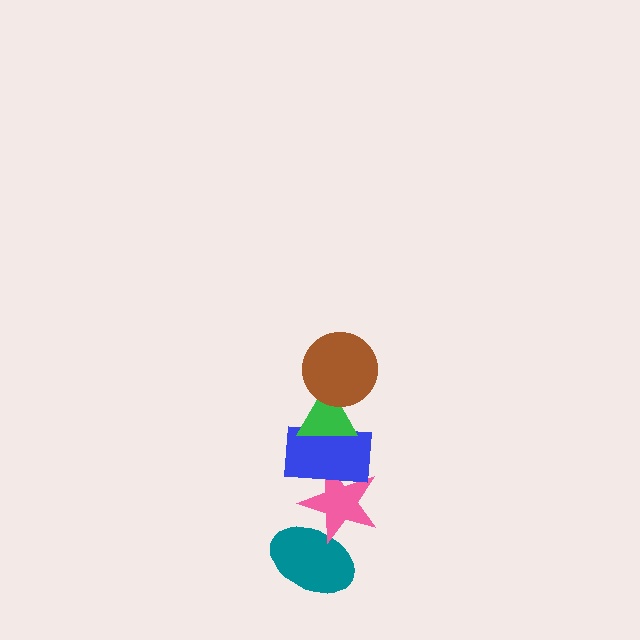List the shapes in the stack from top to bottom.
From top to bottom: the brown circle, the green triangle, the blue rectangle, the pink star, the teal ellipse.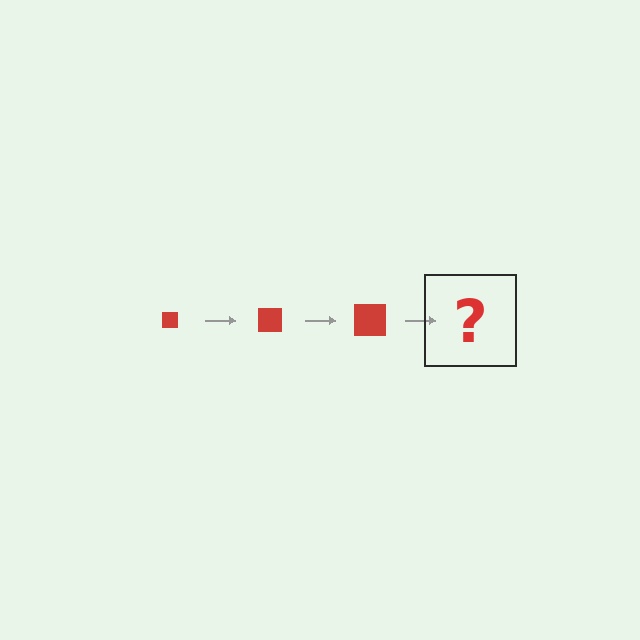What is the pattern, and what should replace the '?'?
The pattern is that the square gets progressively larger each step. The '?' should be a red square, larger than the previous one.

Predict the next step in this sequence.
The next step is a red square, larger than the previous one.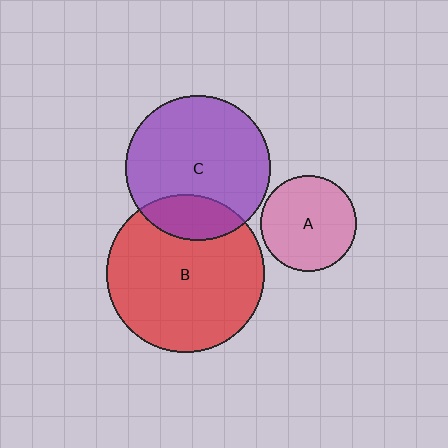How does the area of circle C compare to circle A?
Approximately 2.3 times.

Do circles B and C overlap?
Yes.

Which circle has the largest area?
Circle B (red).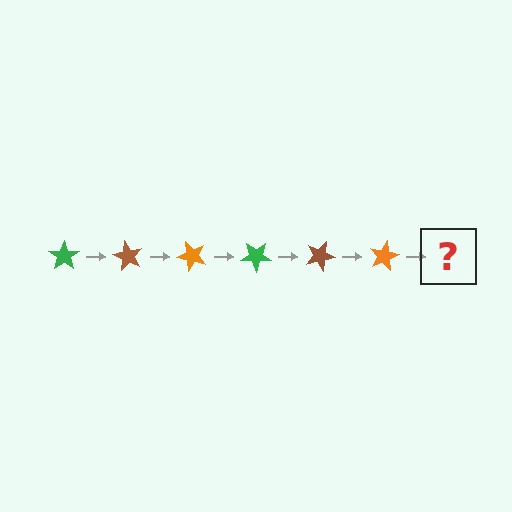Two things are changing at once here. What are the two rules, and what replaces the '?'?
The two rules are that it rotates 60 degrees each step and the color cycles through green, brown, and orange. The '?' should be a green star, rotated 360 degrees from the start.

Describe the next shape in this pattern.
It should be a green star, rotated 360 degrees from the start.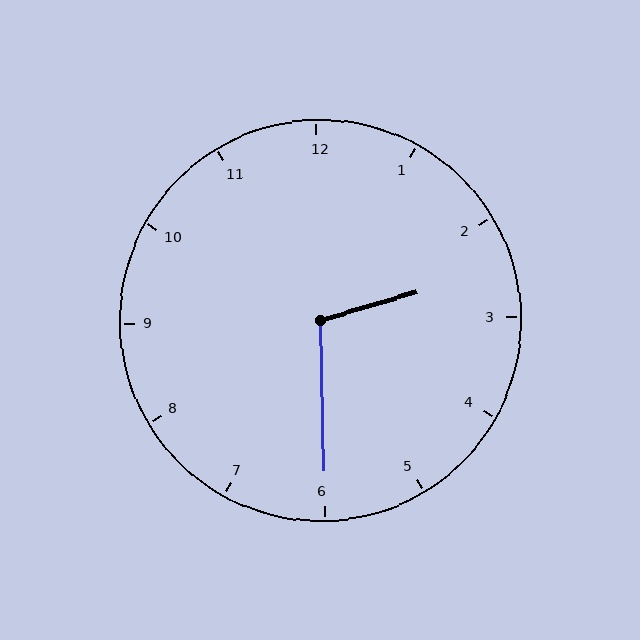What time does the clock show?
2:30.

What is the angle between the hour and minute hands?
Approximately 105 degrees.